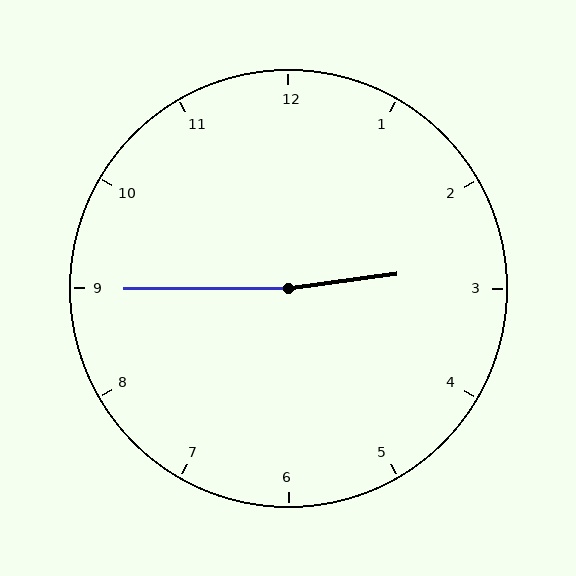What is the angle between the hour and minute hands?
Approximately 172 degrees.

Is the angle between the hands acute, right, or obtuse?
It is obtuse.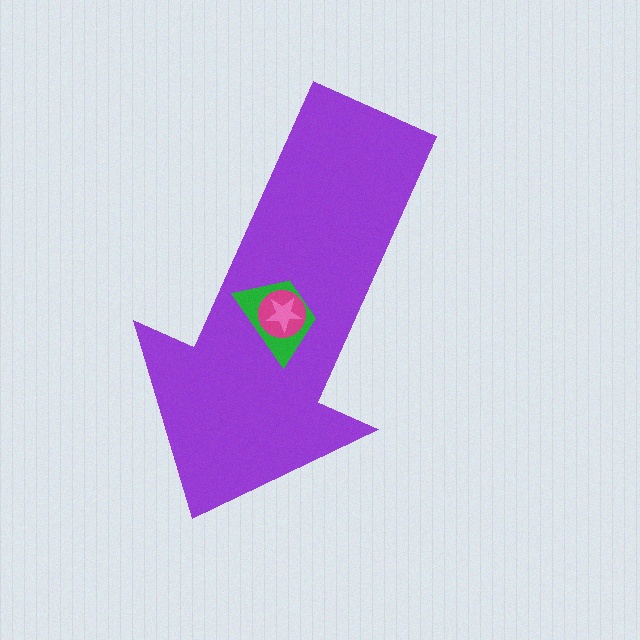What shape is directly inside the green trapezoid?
The magenta circle.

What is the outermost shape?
The purple arrow.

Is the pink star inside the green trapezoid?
Yes.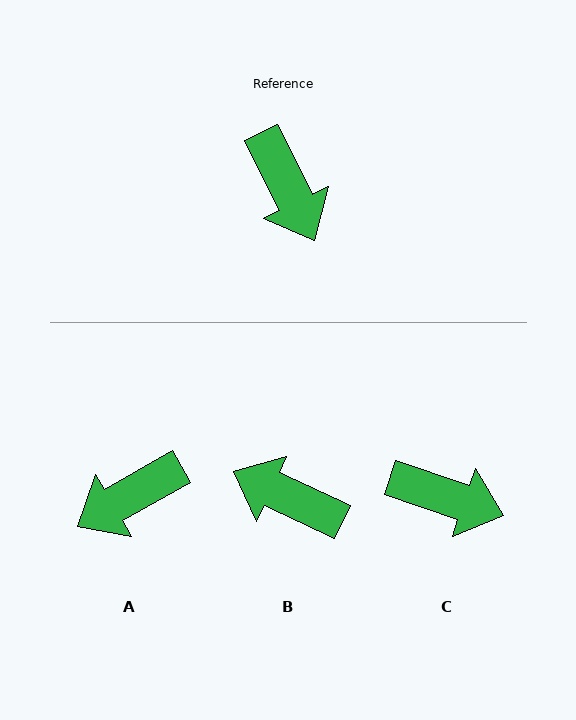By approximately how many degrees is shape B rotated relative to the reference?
Approximately 142 degrees clockwise.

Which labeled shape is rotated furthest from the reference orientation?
B, about 142 degrees away.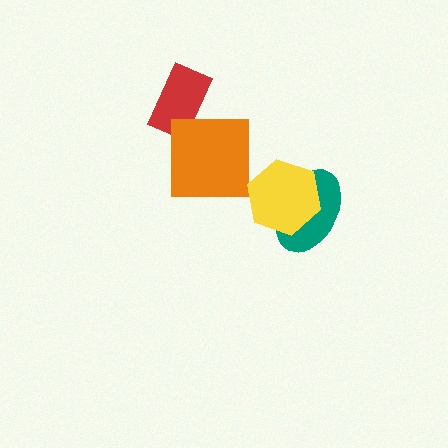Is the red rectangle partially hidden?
Yes, it is partially covered by another shape.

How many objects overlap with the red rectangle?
1 object overlaps with the red rectangle.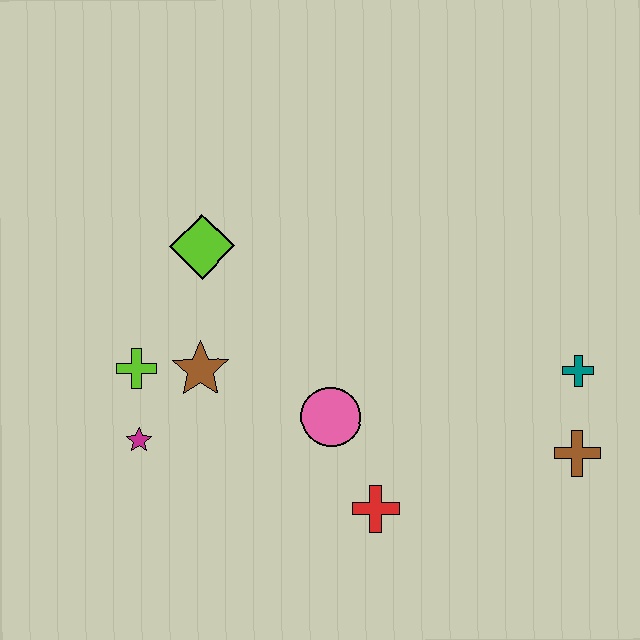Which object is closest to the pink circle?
The red cross is closest to the pink circle.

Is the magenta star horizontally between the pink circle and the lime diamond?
No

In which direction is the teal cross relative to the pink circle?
The teal cross is to the right of the pink circle.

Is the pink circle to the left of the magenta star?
No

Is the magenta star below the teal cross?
Yes